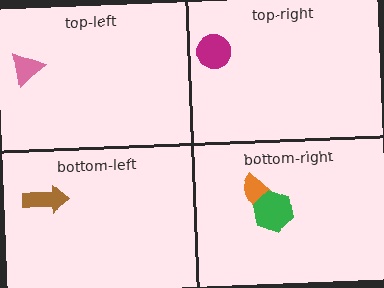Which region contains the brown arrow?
The bottom-left region.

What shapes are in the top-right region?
The magenta circle.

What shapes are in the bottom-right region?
The orange semicircle, the green hexagon.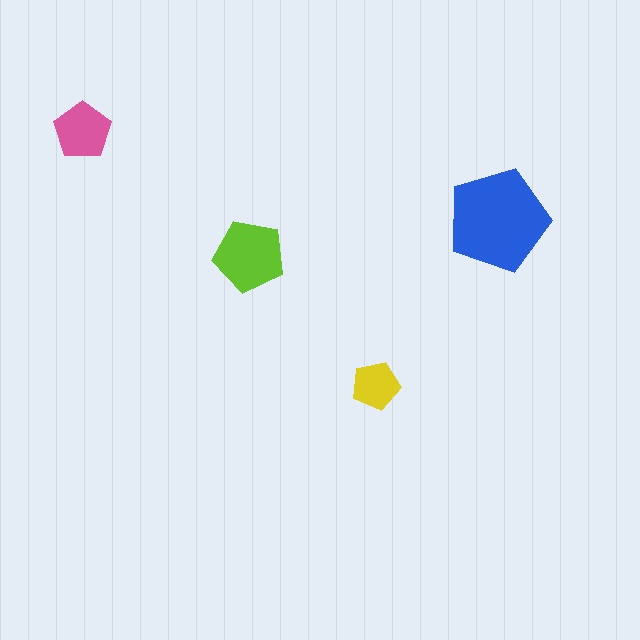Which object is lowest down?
The yellow pentagon is bottommost.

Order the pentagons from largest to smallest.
the blue one, the lime one, the pink one, the yellow one.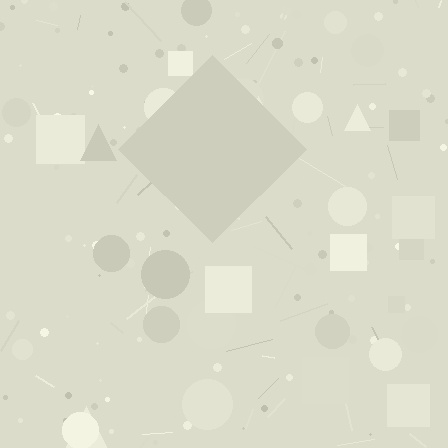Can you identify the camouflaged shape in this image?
The camouflaged shape is a diamond.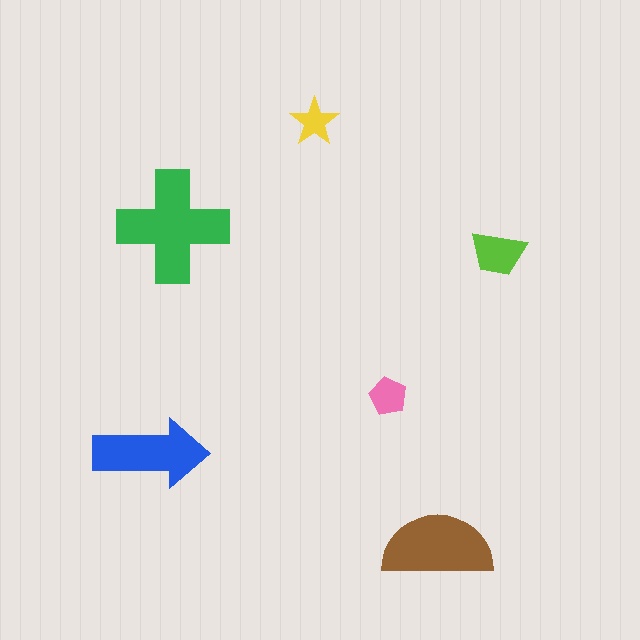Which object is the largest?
The green cross.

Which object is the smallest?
The yellow star.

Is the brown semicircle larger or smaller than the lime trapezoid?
Larger.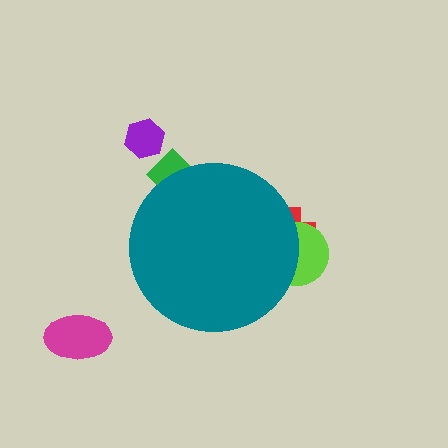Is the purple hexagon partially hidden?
No, the purple hexagon is fully visible.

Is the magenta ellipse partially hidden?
No, the magenta ellipse is fully visible.